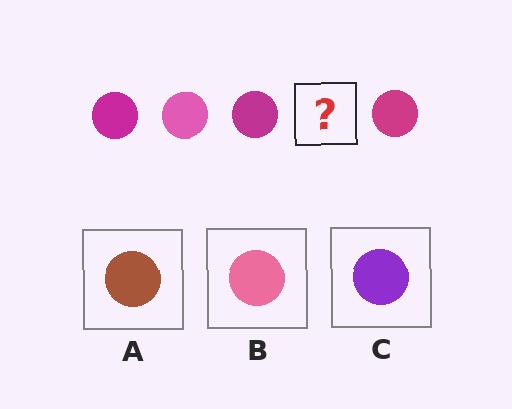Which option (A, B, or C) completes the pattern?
B.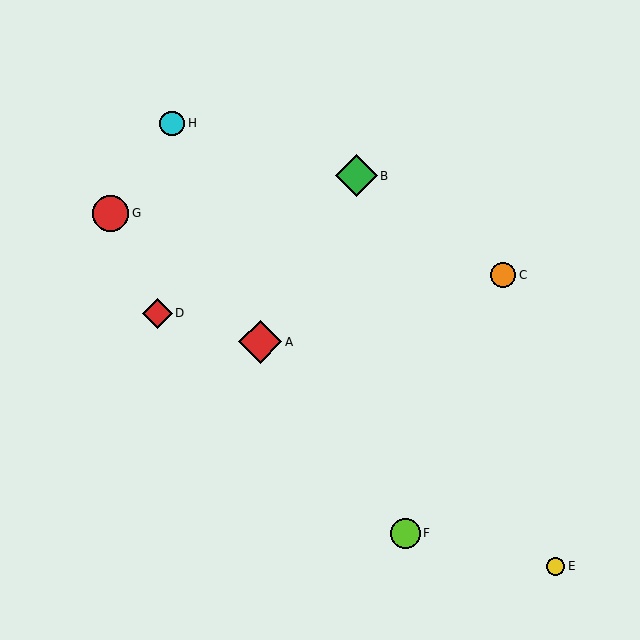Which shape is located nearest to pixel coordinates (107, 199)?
The red circle (labeled G) at (111, 213) is nearest to that location.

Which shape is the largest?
The red diamond (labeled A) is the largest.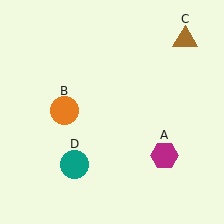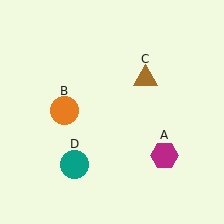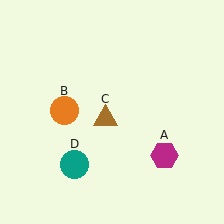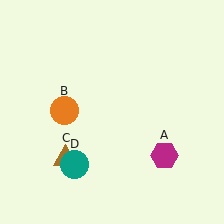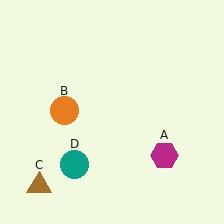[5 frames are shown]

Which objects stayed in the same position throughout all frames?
Magenta hexagon (object A) and orange circle (object B) and teal circle (object D) remained stationary.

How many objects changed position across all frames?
1 object changed position: brown triangle (object C).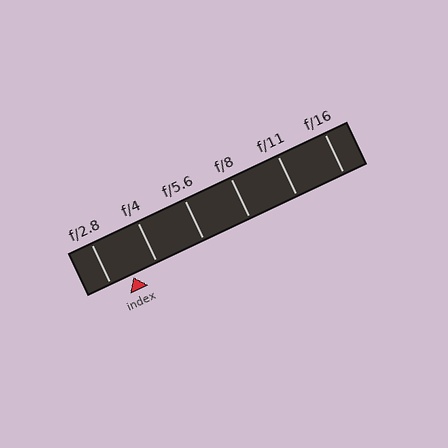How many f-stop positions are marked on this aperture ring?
There are 6 f-stop positions marked.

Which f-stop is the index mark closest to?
The index mark is closest to f/2.8.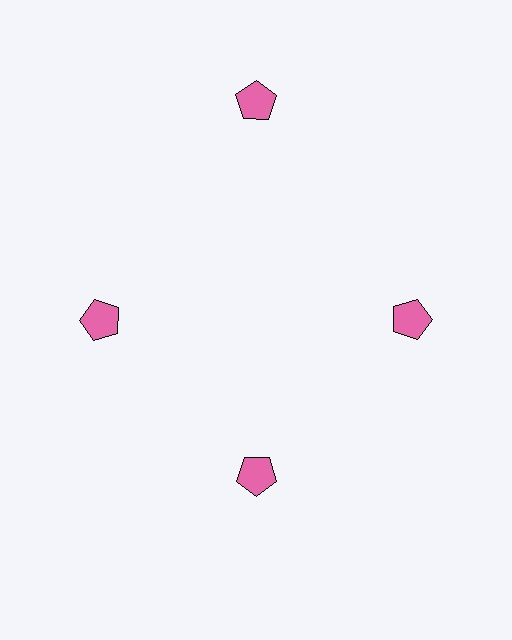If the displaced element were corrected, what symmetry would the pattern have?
It would have 4-fold rotational symmetry — the pattern would map onto itself every 90 degrees.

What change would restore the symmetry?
The symmetry would be restored by moving it inward, back onto the ring so that all 4 pentagons sit at equal angles and equal distance from the center.